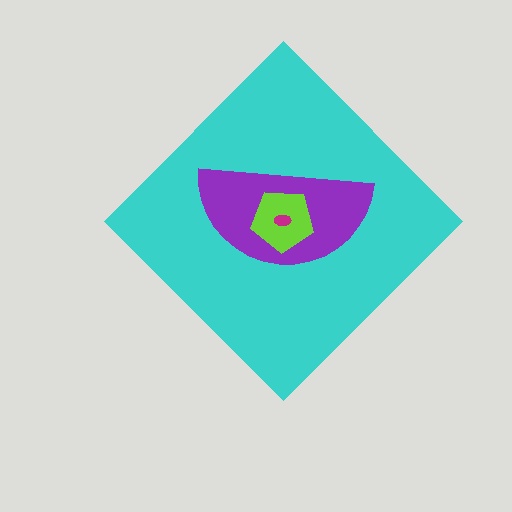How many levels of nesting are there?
4.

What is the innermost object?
The magenta ellipse.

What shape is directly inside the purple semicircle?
The lime pentagon.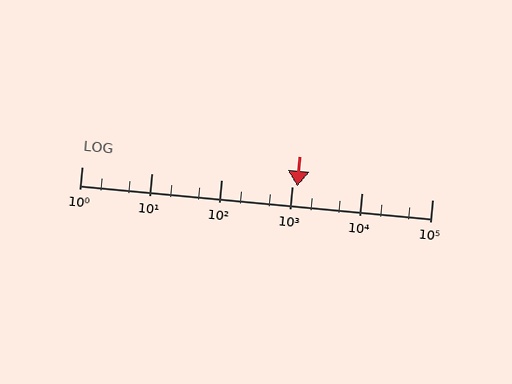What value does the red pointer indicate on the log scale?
The pointer indicates approximately 1200.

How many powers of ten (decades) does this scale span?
The scale spans 5 decades, from 1 to 100000.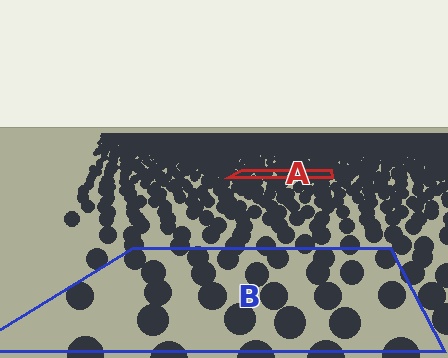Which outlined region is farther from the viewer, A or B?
Region A is farther from the viewer — the texture elements inside it appear smaller and more densely packed.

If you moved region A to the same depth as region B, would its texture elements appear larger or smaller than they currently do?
They would appear larger. At a closer depth, the same texture elements are projected at a bigger on-screen size.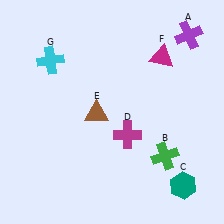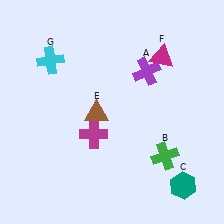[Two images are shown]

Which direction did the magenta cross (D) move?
The magenta cross (D) moved left.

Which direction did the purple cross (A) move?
The purple cross (A) moved left.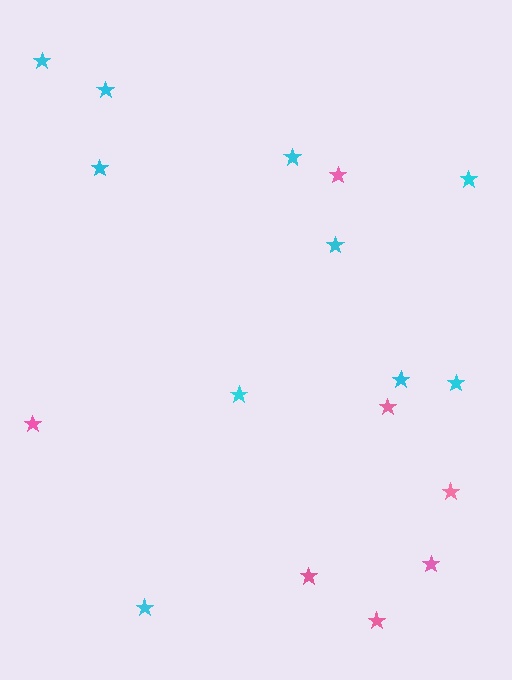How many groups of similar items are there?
There are 2 groups: one group of cyan stars (10) and one group of pink stars (7).